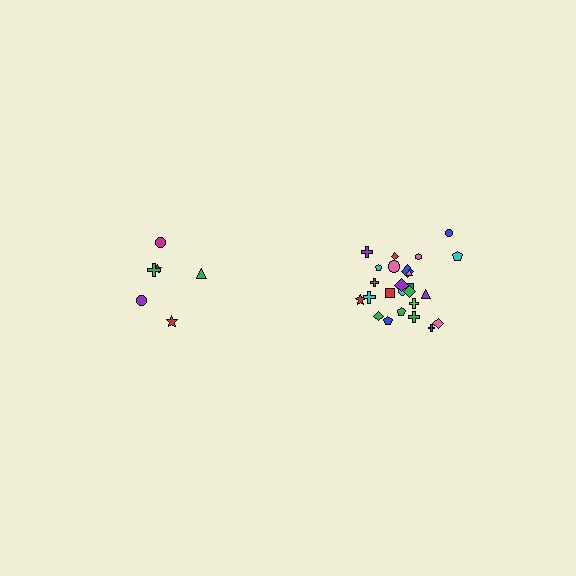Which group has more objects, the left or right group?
The right group.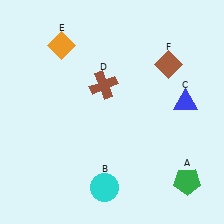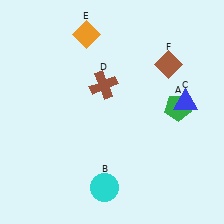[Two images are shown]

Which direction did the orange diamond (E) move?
The orange diamond (E) moved right.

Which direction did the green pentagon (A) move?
The green pentagon (A) moved up.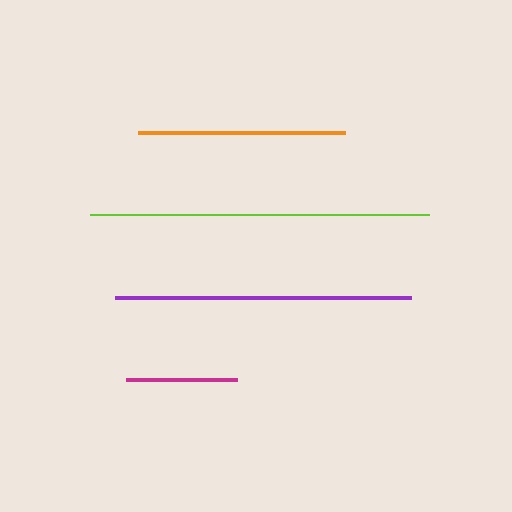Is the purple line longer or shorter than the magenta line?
The purple line is longer than the magenta line.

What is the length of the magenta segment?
The magenta segment is approximately 111 pixels long.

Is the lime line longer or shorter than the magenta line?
The lime line is longer than the magenta line.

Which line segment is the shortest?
The magenta line is the shortest at approximately 111 pixels.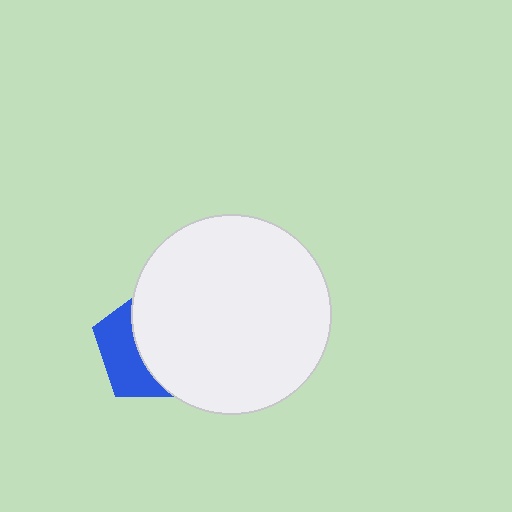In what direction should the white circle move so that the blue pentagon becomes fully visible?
The white circle should move right. That is the shortest direction to clear the overlap and leave the blue pentagon fully visible.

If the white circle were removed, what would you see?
You would see the complete blue pentagon.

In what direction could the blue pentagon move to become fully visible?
The blue pentagon could move left. That would shift it out from behind the white circle entirely.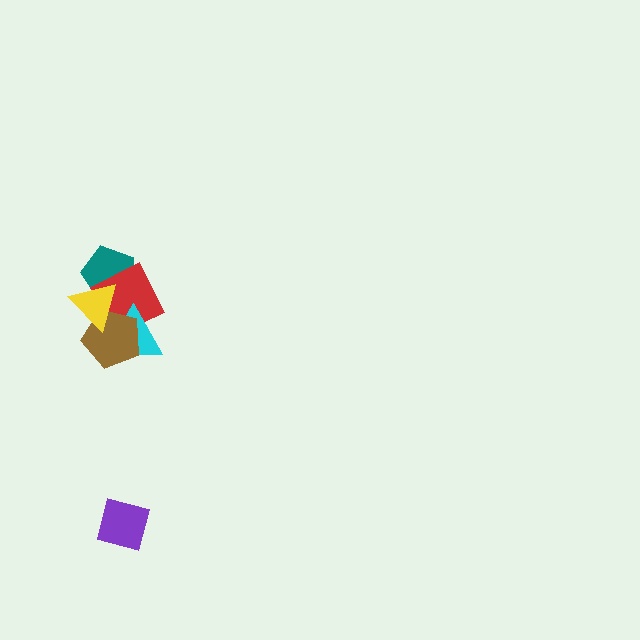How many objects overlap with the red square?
4 objects overlap with the red square.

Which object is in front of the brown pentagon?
The yellow triangle is in front of the brown pentagon.